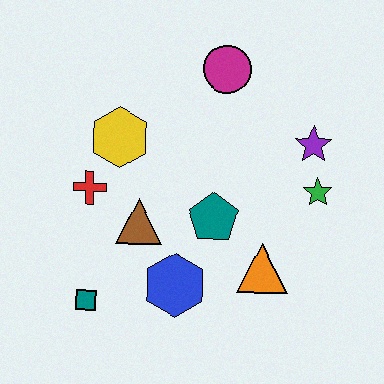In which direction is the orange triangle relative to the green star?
The orange triangle is below the green star.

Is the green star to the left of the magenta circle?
No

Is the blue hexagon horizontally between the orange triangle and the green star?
No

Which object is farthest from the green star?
The teal square is farthest from the green star.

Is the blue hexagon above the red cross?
No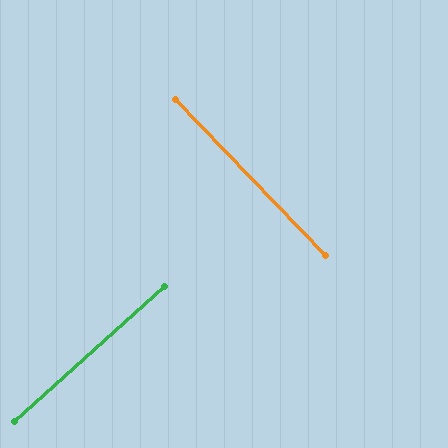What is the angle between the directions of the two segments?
Approximately 88 degrees.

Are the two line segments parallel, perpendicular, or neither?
Perpendicular — they meet at approximately 88°.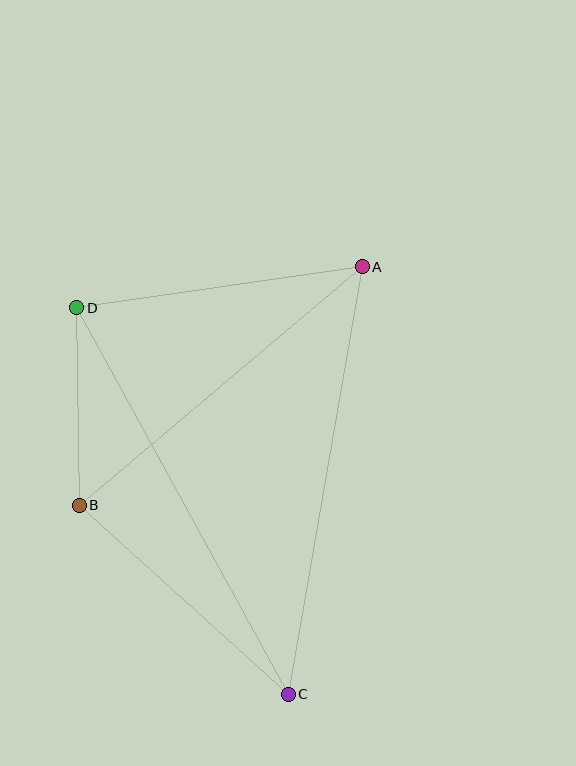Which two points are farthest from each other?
Points C and D are farthest from each other.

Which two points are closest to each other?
Points B and D are closest to each other.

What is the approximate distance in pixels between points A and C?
The distance between A and C is approximately 433 pixels.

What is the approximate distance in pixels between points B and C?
The distance between B and C is approximately 281 pixels.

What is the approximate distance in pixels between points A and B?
The distance between A and B is approximately 370 pixels.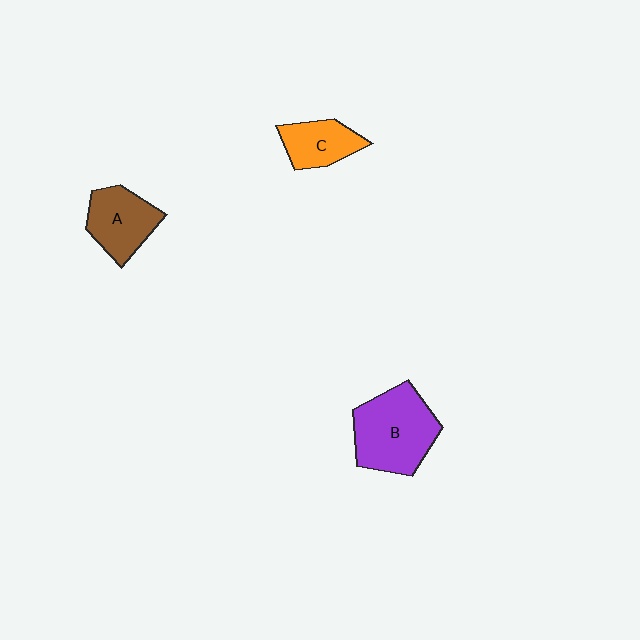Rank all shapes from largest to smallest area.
From largest to smallest: B (purple), A (brown), C (orange).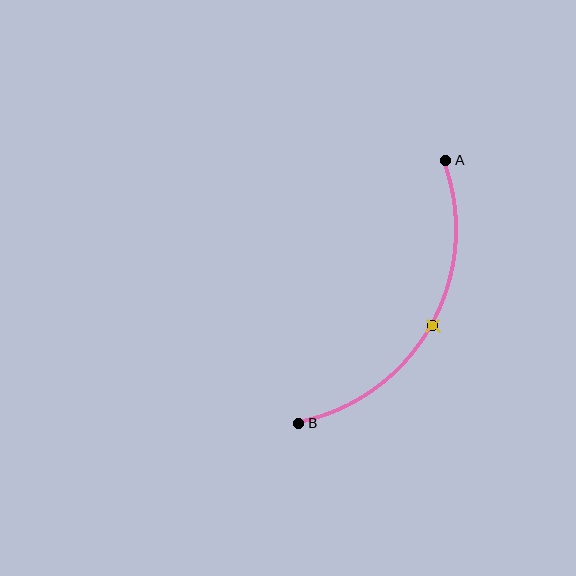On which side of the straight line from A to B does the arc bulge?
The arc bulges to the right of the straight line connecting A and B.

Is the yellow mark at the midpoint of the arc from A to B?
Yes. The yellow mark lies on the arc at equal arc-length from both A and B — it is the arc midpoint.